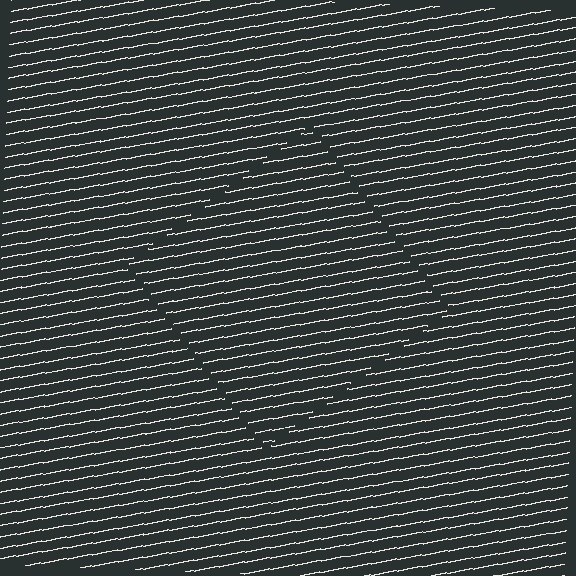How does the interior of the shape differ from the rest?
The interior of the shape contains the same grating, shifted by half a period — the contour is defined by the phase discontinuity where line-ends from the inner and outer gratings abut.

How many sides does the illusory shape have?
4 sides — the line-ends trace a square.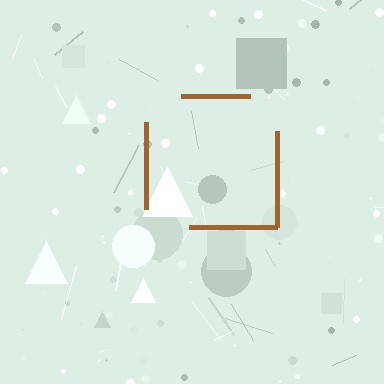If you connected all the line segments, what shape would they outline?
They would outline a square.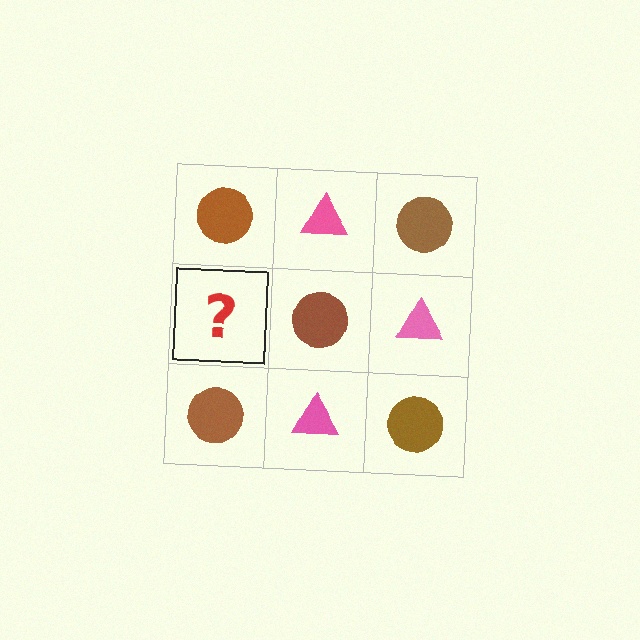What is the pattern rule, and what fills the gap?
The rule is that it alternates brown circle and pink triangle in a checkerboard pattern. The gap should be filled with a pink triangle.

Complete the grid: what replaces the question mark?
The question mark should be replaced with a pink triangle.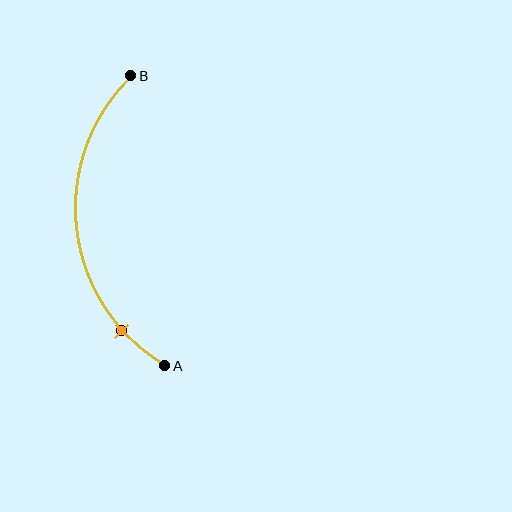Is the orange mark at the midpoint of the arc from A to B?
No. The orange mark lies on the arc but is closer to endpoint A. The arc midpoint would be at the point on the curve equidistant along the arc from both A and B.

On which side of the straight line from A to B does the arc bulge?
The arc bulges to the left of the straight line connecting A and B.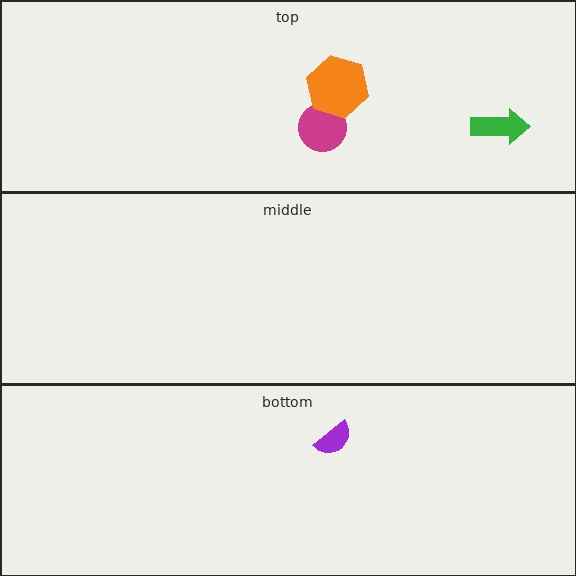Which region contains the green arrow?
The top region.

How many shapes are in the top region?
3.